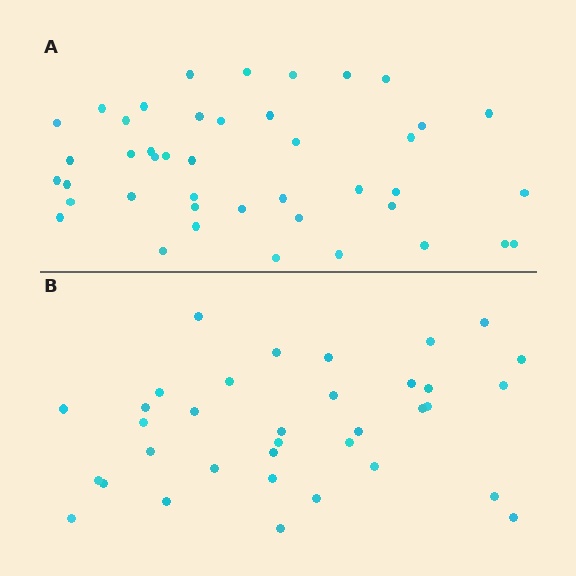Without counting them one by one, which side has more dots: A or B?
Region A (the top region) has more dots.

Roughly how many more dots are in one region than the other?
Region A has roughly 8 or so more dots than region B.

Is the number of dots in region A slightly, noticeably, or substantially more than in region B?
Region A has only slightly more — the two regions are fairly close. The ratio is roughly 1.2 to 1.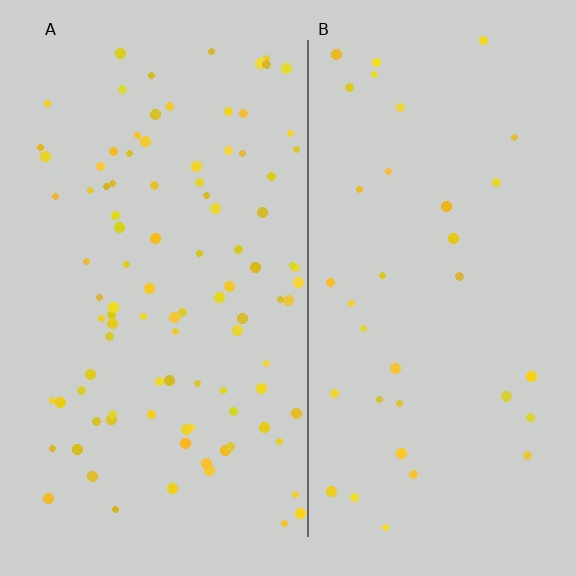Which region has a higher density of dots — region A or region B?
A (the left).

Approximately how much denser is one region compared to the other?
Approximately 2.7× — region A over region B.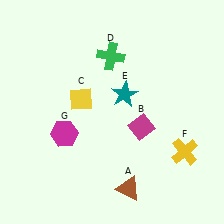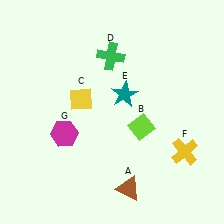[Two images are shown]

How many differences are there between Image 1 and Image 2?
There is 1 difference between the two images.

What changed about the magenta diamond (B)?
In Image 1, B is magenta. In Image 2, it changed to lime.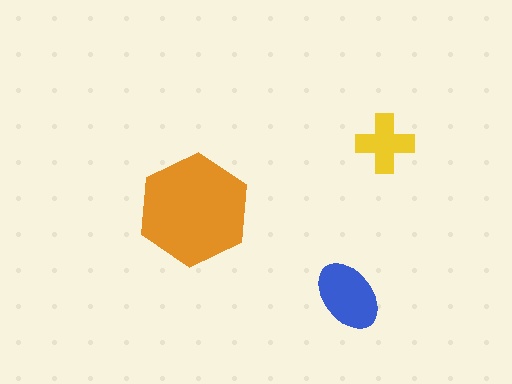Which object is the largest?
The orange hexagon.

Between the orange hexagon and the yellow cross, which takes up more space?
The orange hexagon.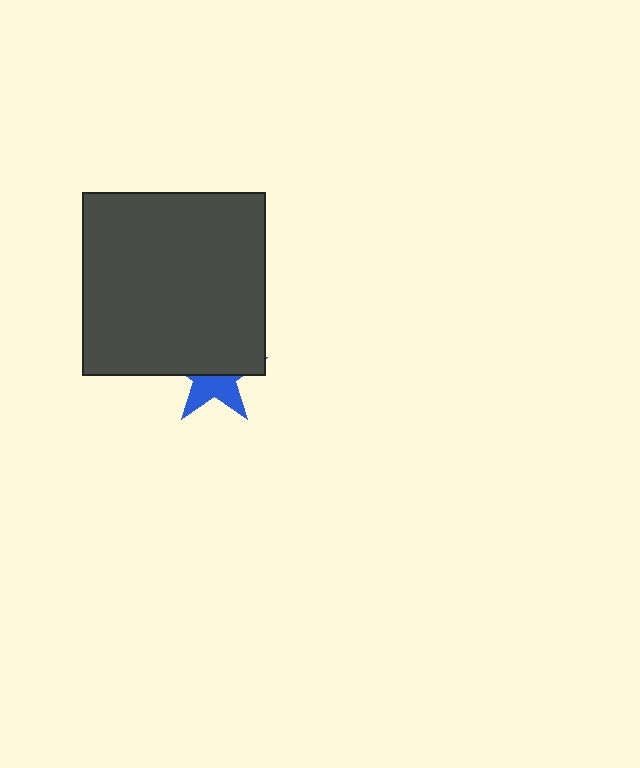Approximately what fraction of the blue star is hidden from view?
Roughly 55% of the blue star is hidden behind the dark gray rectangle.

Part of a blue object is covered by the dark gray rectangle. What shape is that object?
It is a star.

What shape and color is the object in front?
The object in front is a dark gray rectangle.